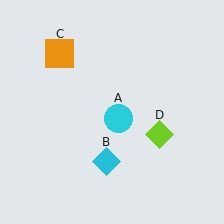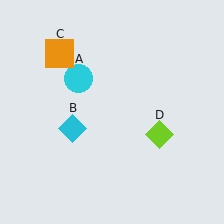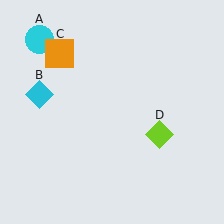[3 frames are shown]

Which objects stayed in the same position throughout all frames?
Orange square (object C) and lime diamond (object D) remained stationary.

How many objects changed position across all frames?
2 objects changed position: cyan circle (object A), cyan diamond (object B).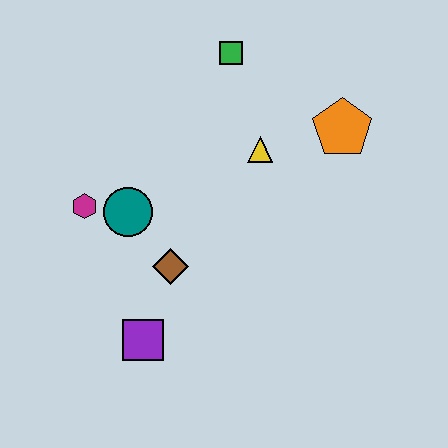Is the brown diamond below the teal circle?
Yes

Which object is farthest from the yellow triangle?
The purple square is farthest from the yellow triangle.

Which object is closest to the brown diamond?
The teal circle is closest to the brown diamond.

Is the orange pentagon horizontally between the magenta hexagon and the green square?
No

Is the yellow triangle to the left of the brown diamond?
No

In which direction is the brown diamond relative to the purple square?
The brown diamond is above the purple square.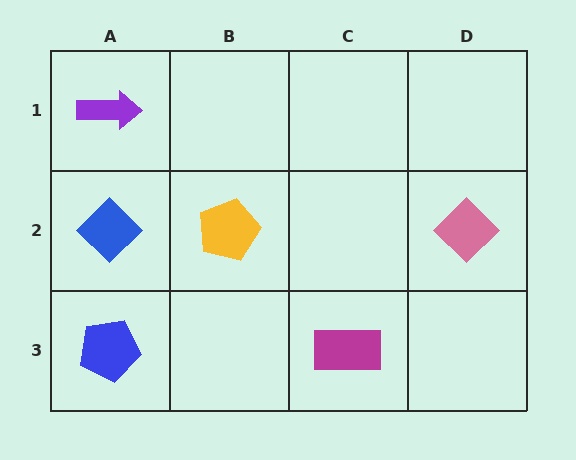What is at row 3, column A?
A blue pentagon.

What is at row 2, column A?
A blue diamond.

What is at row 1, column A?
A purple arrow.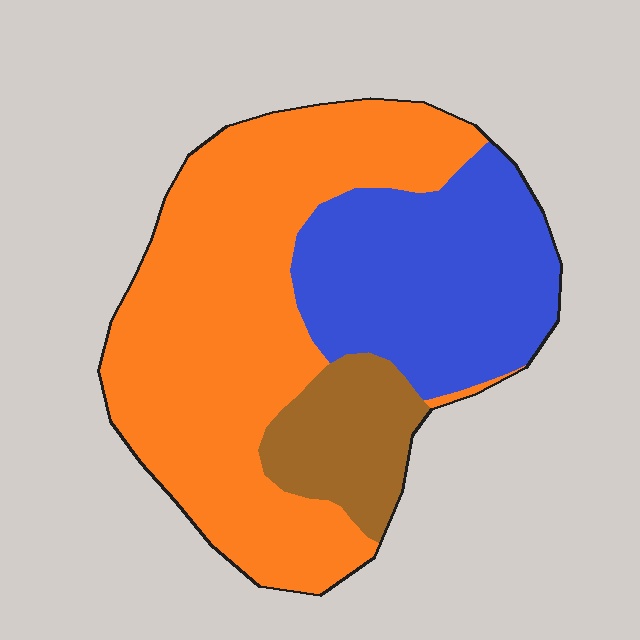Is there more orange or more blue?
Orange.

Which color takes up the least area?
Brown, at roughly 15%.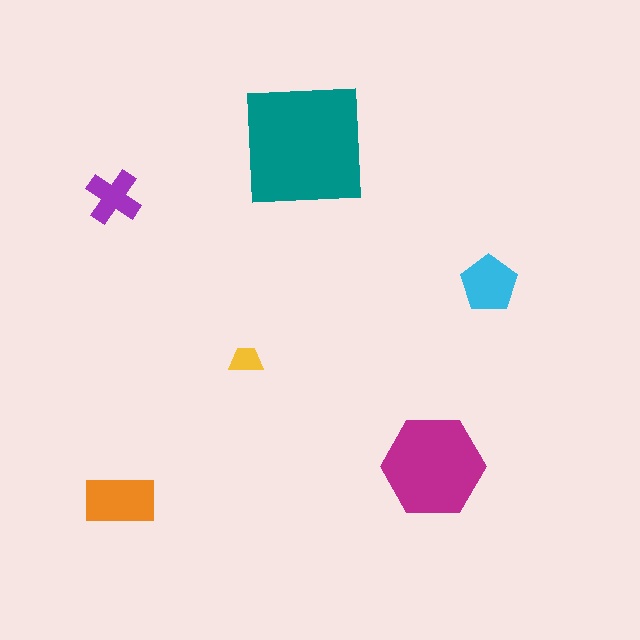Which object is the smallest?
The yellow trapezoid.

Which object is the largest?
The teal square.